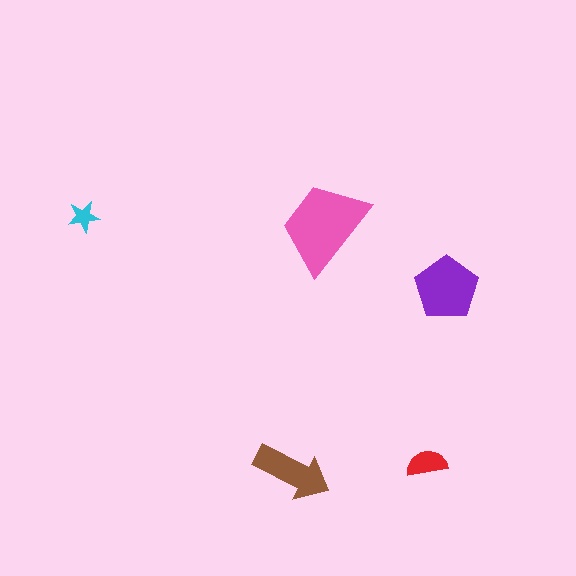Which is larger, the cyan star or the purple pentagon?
The purple pentagon.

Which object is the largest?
The pink trapezoid.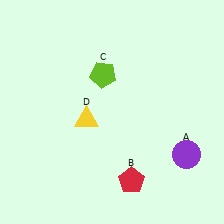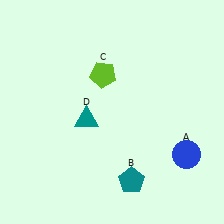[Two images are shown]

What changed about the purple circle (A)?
In Image 1, A is purple. In Image 2, it changed to blue.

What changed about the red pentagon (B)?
In Image 1, B is red. In Image 2, it changed to teal.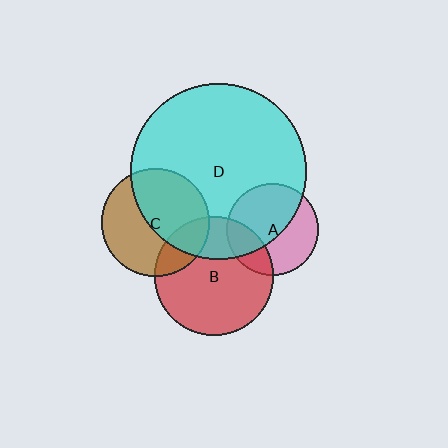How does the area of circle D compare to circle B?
Approximately 2.1 times.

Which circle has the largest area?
Circle D (cyan).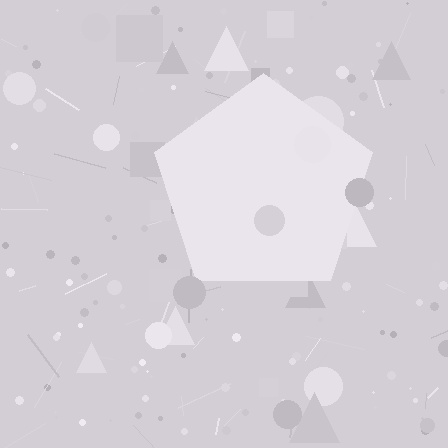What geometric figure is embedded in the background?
A pentagon is embedded in the background.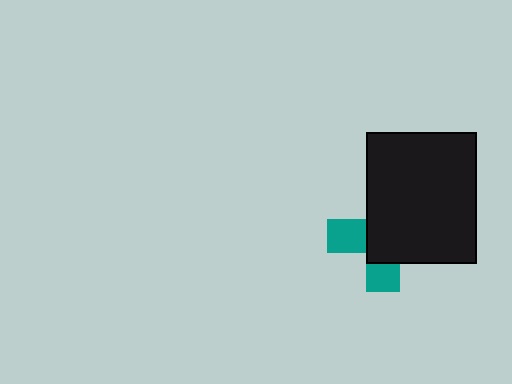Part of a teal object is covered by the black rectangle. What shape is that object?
It is a cross.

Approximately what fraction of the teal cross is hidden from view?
Roughly 65% of the teal cross is hidden behind the black rectangle.